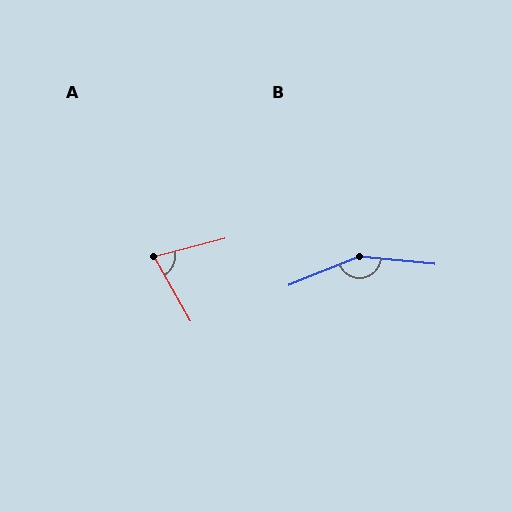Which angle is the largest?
B, at approximately 152 degrees.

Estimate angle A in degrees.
Approximately 75 degrees.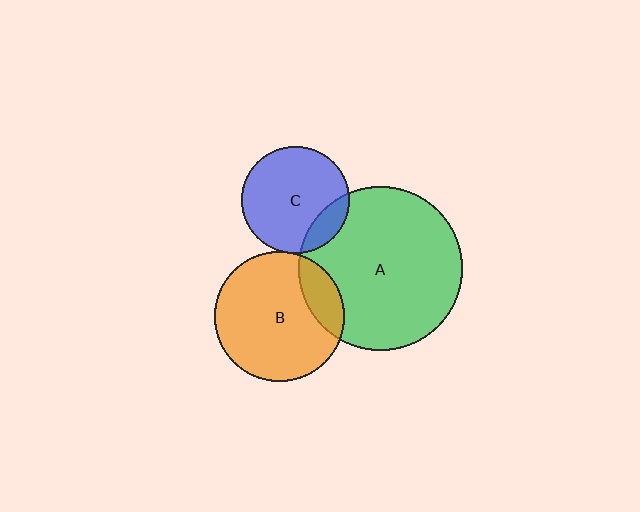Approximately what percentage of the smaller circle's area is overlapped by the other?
Approximately 5%.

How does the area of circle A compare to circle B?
Approximately 1.6 times.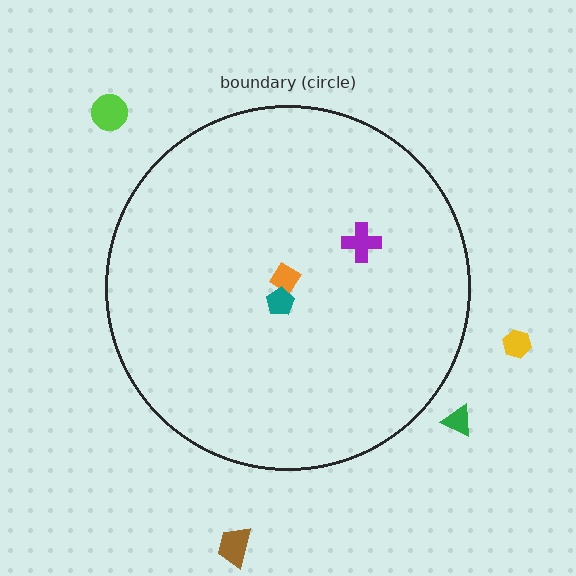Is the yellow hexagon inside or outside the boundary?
Outside.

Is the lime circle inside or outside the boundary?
Outside.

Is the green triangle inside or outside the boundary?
Outside.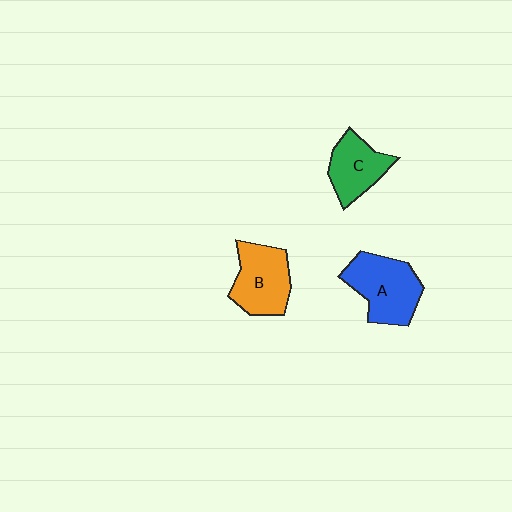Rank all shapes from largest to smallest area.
From largest to smallest: A (blue), B (orange), C (green).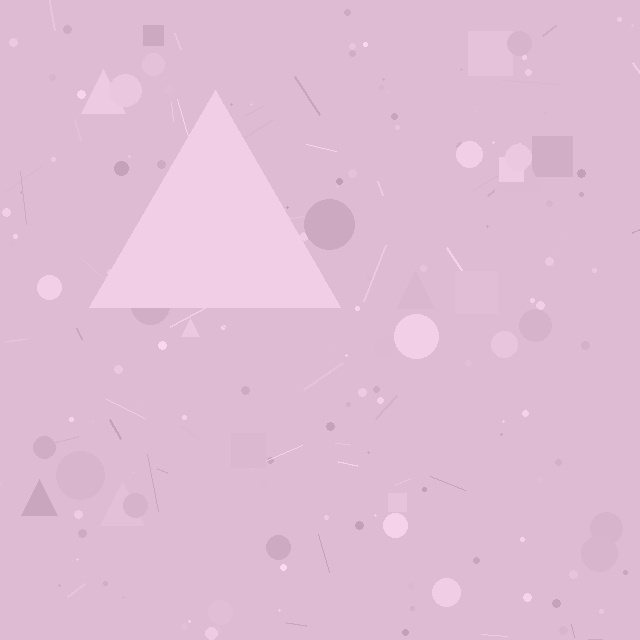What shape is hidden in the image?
A triangle is hidden in the image.